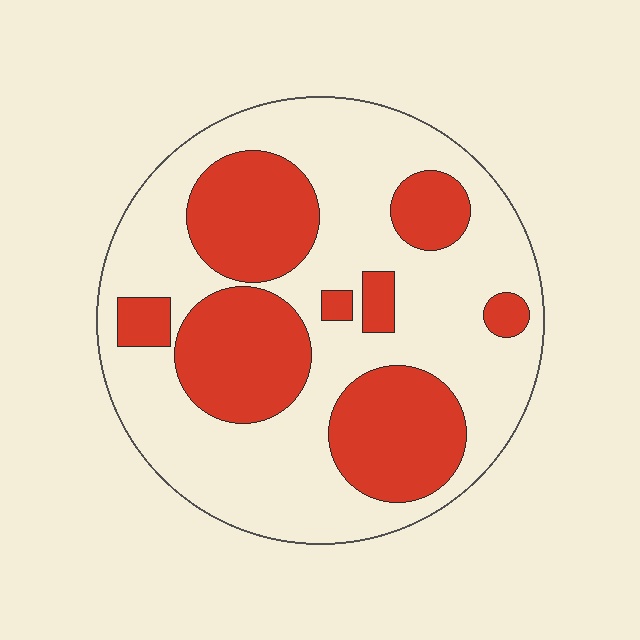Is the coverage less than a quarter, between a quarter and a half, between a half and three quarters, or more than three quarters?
Between a quarter and a half.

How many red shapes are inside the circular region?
8.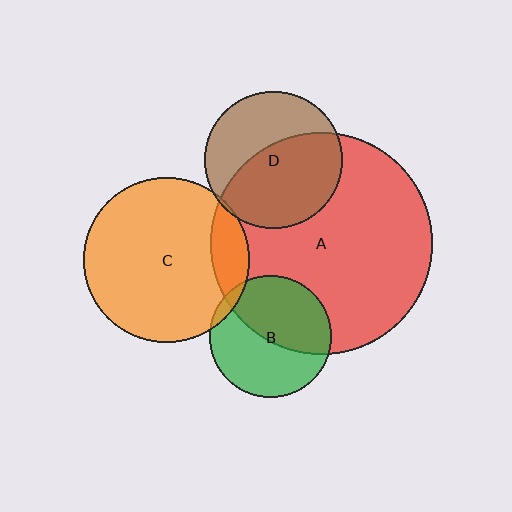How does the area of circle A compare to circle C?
Approximately 1.8 times.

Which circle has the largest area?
Circle A (red).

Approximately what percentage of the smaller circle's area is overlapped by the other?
Approximately 15%.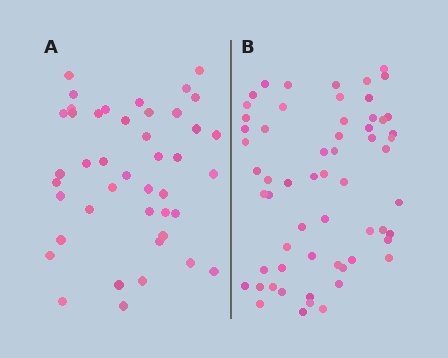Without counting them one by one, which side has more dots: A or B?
Region B (the right region) has more dots.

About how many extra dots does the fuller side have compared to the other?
Region B has approximately 15 more dots than region A.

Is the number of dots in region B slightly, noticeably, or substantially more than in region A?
Region B has noticeably more, but not dramatically so. The ratio is roughly 1.4 to 1.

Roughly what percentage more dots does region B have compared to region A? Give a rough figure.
About 40% more.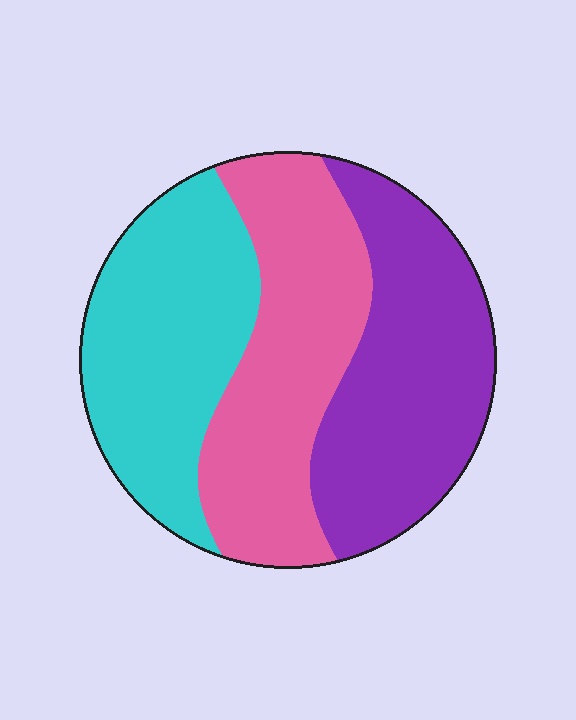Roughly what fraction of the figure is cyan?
Cyan takes up about one third (1/3) of the figure.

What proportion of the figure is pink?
Pink takes up about one third (1/3) of the figure.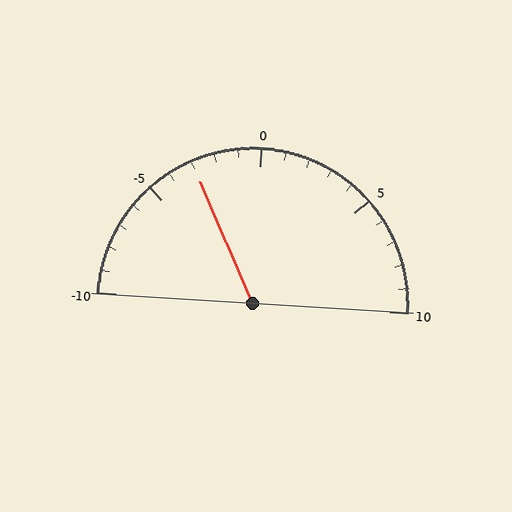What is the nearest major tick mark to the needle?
The nearest major tick mark is -5.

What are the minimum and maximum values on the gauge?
The gauge ranges from -10 to 10.